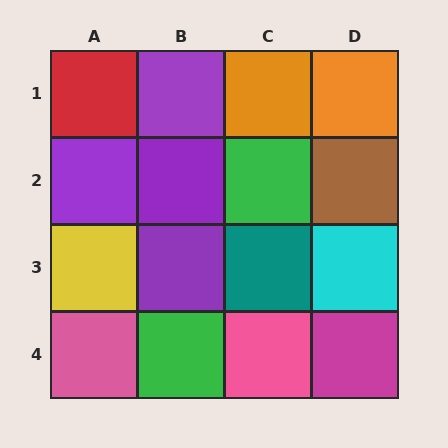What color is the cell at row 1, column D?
Orange.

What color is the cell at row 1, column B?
Purple.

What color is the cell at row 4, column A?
Pink.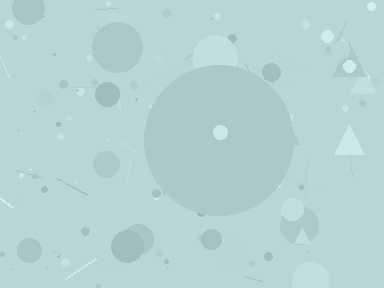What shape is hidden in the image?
A circle is hidden in the image.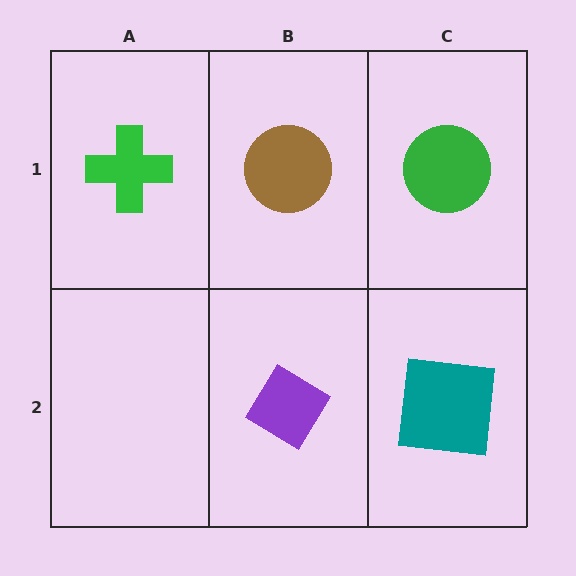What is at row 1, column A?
A green cross.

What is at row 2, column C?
A teal square.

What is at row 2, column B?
A purple diamond.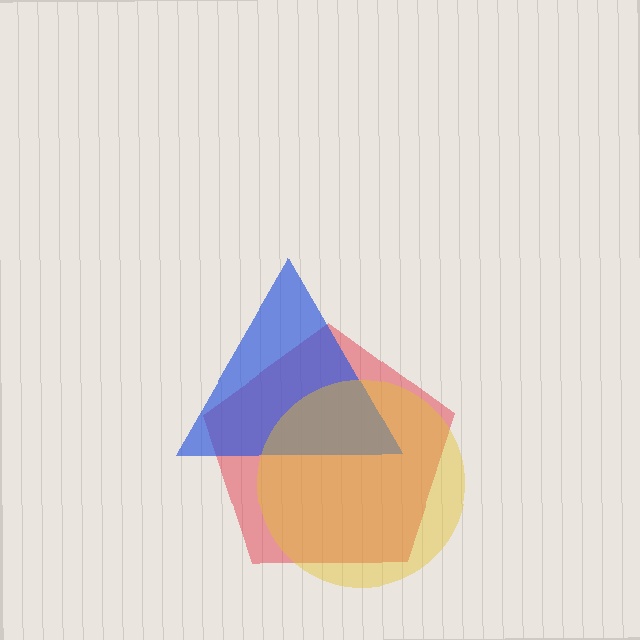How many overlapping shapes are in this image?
There are 3 overlapping shapes in the image.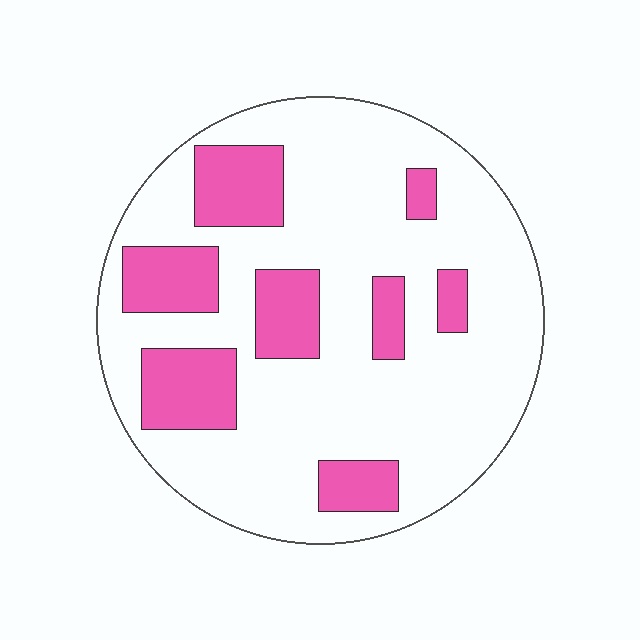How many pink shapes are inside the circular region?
8.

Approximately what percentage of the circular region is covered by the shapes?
Approximately 25%.